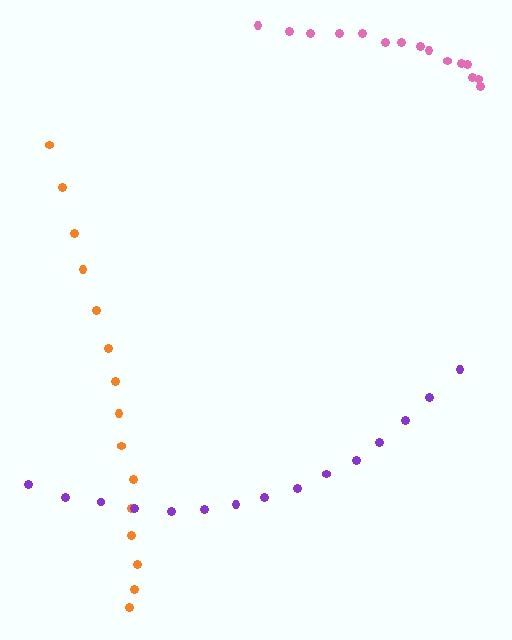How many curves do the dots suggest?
There are 3 distinct paths.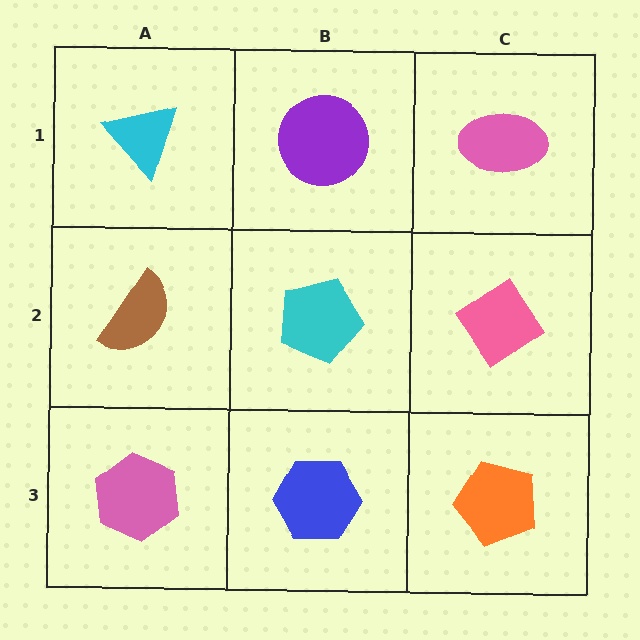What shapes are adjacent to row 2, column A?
A cyan triangle (row 1, column A), a pink hexagon (row 3, column A), a cyan pentagon (row 2, column B).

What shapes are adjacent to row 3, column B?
A cyan pentagon (row 2, column B), a pink hexagon (row 3, column A), an orange pentagon (row 3, column C).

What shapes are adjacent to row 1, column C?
A pink diamond (row 2, column C), a purple circle (row 1, column B).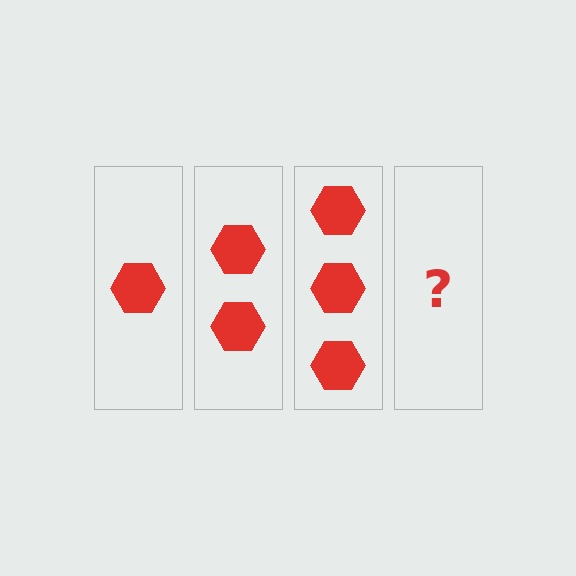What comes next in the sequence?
The next element should be 4 hexagons.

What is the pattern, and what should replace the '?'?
The pattern is that each step adds one more hexagon. The '?' should be 4 hexagons.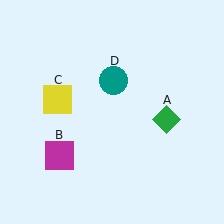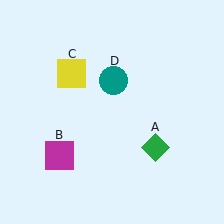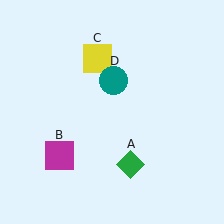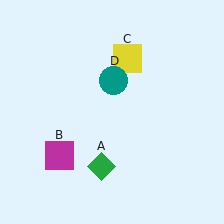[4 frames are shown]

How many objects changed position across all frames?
2 objects changed position: green diamond (object A), yellow square (object C).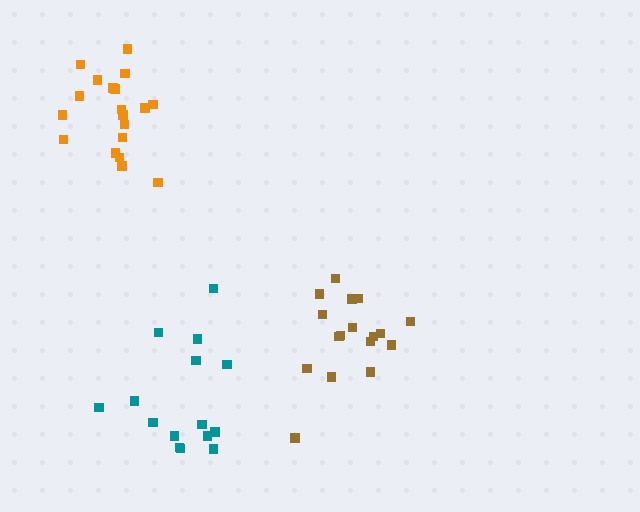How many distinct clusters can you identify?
There are 3 distinct clusters.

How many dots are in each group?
Group 1: 19 dots, Group 2: 17 dots, Group 3: 15 dots (51 total).